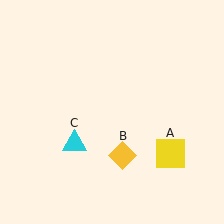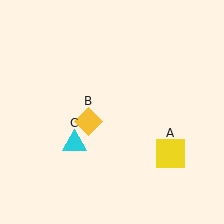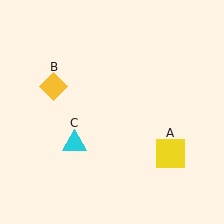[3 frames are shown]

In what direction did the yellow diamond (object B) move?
The yellow diamond (object B) moved up and to the left.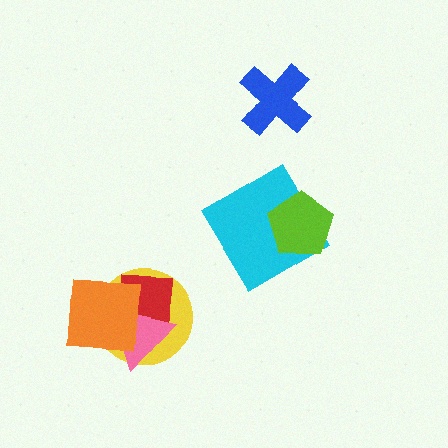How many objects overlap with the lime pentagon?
1 object overlaps with the lime pentagon.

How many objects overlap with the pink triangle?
3 objects overlap with the pink triangle.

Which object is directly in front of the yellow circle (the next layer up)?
The red square is directly in front of the yellow circle.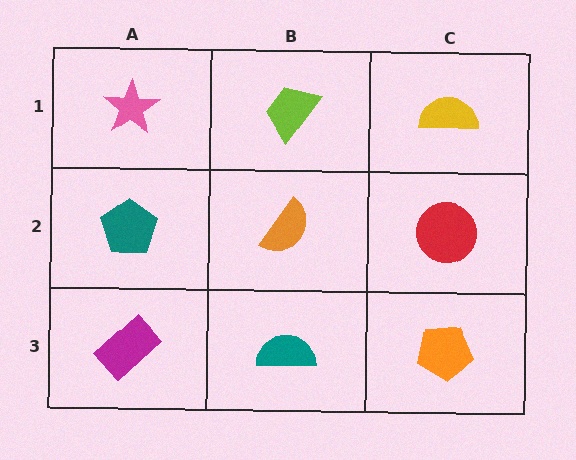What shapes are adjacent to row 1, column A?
A teal pentagon (row 2, column A), a lime trapezoid (row 1, column B).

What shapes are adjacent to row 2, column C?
A yellow semicircle (row 1, column C), an orange pentagon (row 3, column C), an orange semicircle (row 2, column B).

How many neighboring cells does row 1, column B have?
3.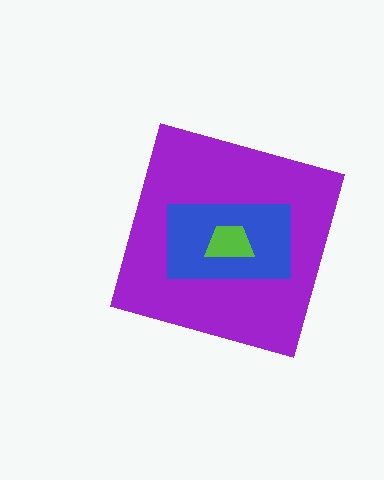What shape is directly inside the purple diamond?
The blue rectangle.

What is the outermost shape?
The purple diamond.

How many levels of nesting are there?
3.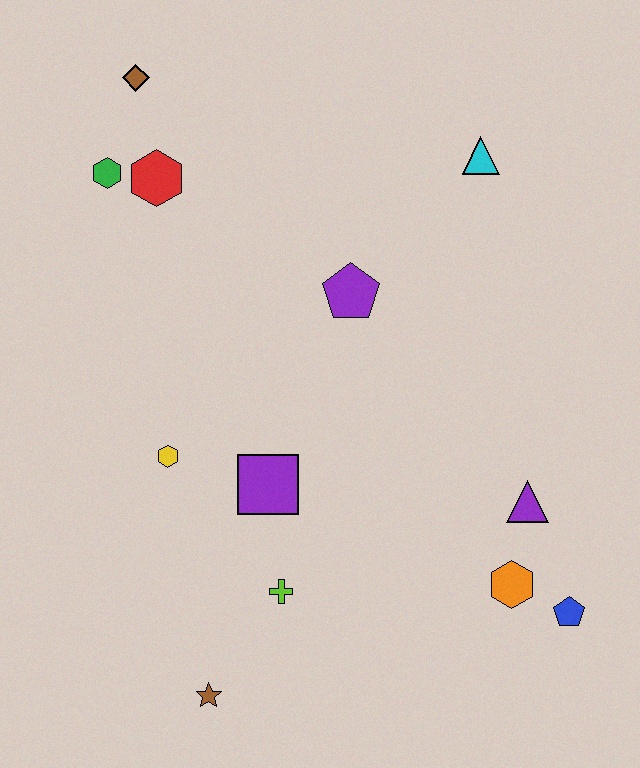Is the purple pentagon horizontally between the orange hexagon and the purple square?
Yes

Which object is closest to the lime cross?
The purple square is closest to the lime cross.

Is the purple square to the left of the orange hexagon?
Yes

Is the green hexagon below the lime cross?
No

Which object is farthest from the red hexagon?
The blue pentagon is farthest from the red hexagon.